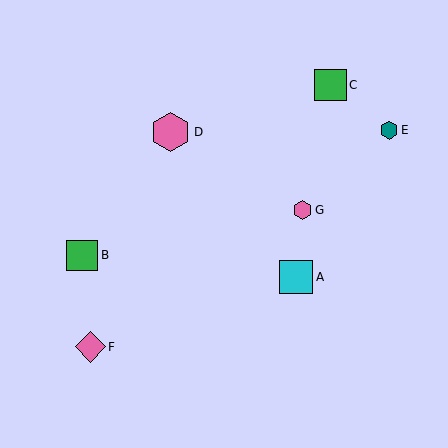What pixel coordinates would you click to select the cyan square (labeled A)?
Click at (296, 277) to select the cyan square A.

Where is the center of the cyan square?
The center of the cyan square is at (296, 277).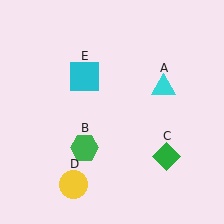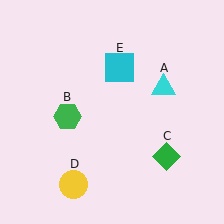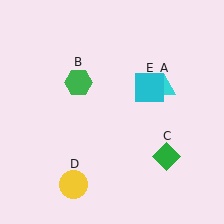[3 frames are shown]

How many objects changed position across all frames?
2 objects changed position: green hexagon (object B), cyan square (object E).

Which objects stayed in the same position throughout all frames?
Cyan triangle (object A) and green diamond (object C) and yellow circle (object D) remained stationary.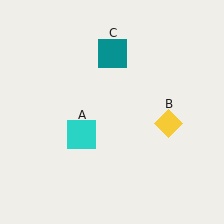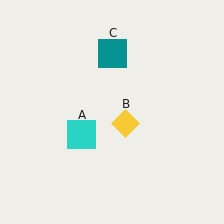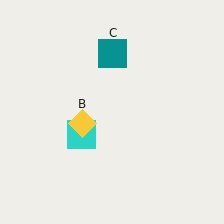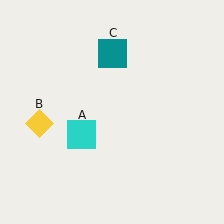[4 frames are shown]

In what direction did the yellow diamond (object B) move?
The yellow diamond (object B) moved left.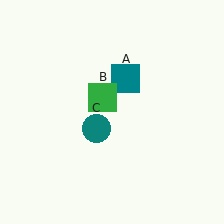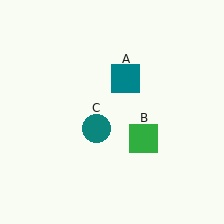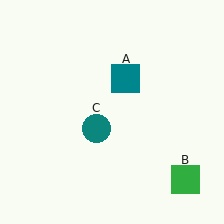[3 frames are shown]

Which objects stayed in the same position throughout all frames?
Teal square (object A) and teal circle (object C) remained stationary.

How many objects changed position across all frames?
1 object changed position: green square (object B).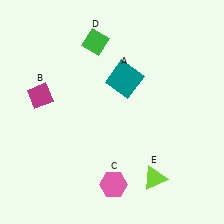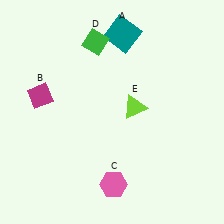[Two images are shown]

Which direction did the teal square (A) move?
The teal square (A) moved up.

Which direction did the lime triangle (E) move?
The lime triangle (E) moved up.